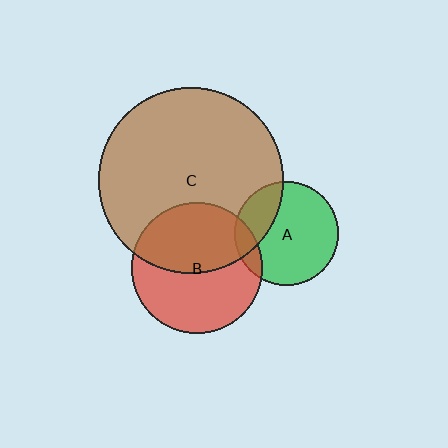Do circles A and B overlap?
Yes.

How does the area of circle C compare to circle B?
Approximately 2.0 times.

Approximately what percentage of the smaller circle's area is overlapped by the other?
Approximately 10%.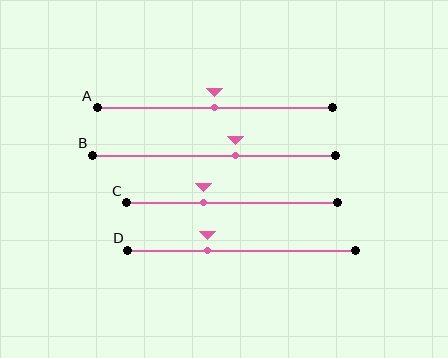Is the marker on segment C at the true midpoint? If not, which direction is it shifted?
No, the marker on segment C is shifted to the left by about 14% of the segment length.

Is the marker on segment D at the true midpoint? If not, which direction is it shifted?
No, the marker on segment D is shifted to the left by about 15% of the segment length.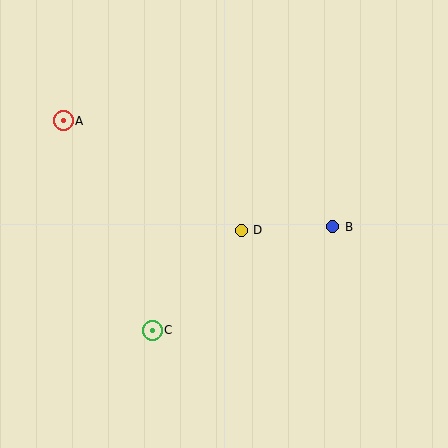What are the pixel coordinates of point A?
Point A is at (63, 121).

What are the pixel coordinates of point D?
Point D is at (241, 230).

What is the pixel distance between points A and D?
The distance between A and D is 209 pixels.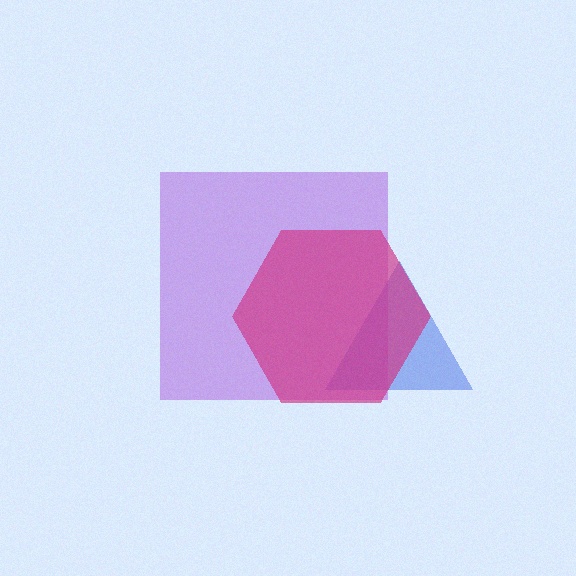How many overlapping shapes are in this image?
There are 3 overlapping shapes in the image.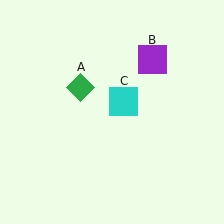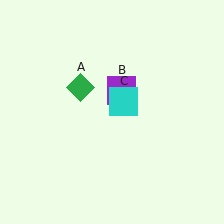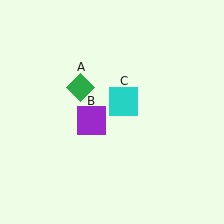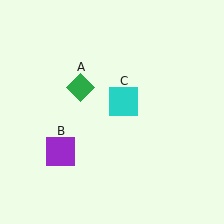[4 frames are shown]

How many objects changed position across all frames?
1 object changed position: purple square (object B).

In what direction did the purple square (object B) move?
The purple square (object B) moved down and to the left.